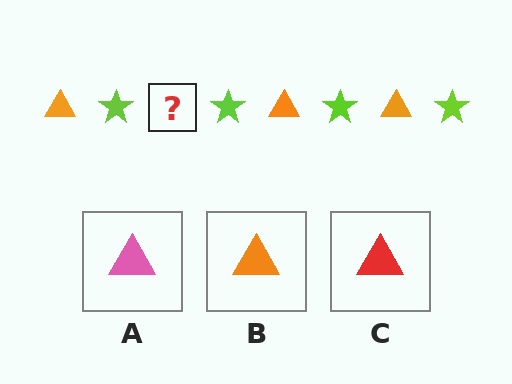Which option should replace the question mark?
Option B.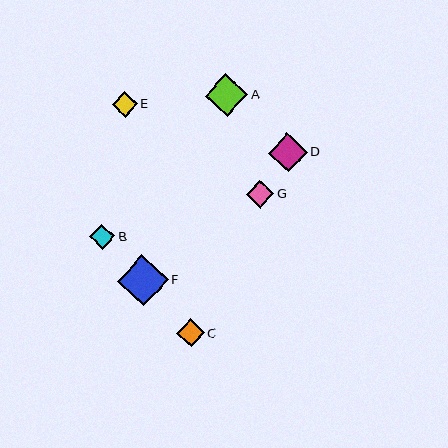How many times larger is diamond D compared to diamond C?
Diamond D is approximately 1.4 times the size of diamond C.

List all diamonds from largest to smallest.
From largest to smallest: F, A, D, C, G, B, E.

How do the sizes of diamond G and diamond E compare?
Diamond G and diamond E are approximately the same size.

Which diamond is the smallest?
Diamond E is the smallest with a size of approximately 25 pixels.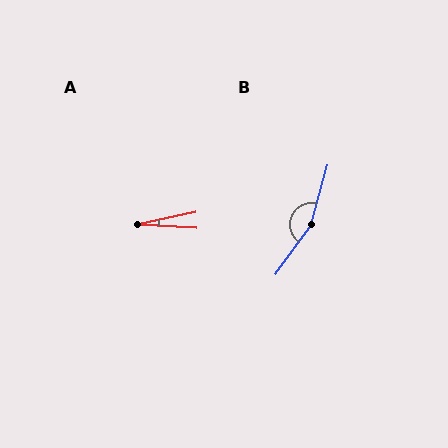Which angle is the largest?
B, at approximately 160 degrees.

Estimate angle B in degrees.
Approximately 160 degrees.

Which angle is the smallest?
A, at approximately 15 degrees.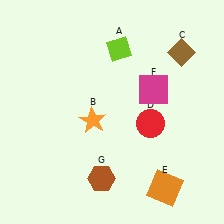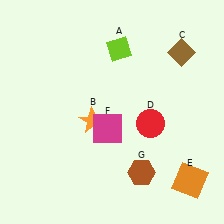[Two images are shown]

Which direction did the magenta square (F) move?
The magenta square (F) moved left.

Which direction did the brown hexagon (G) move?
The brown hexagon (G) moved right.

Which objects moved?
The objects that moved are: the orange square (E), the magenta square (F), the brown hexagon (G).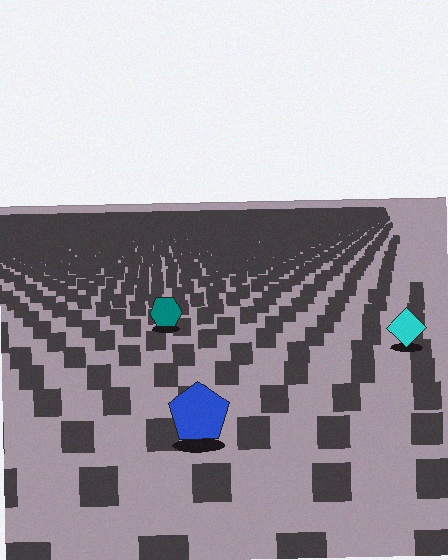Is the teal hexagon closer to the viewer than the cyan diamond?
No. The cyan diamond is closer — you can tell from the texture gradient: the ground texture is coarser near it.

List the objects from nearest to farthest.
From nearest to farthest: the blue pentagon, the cyan diamond, the teal hexagon.